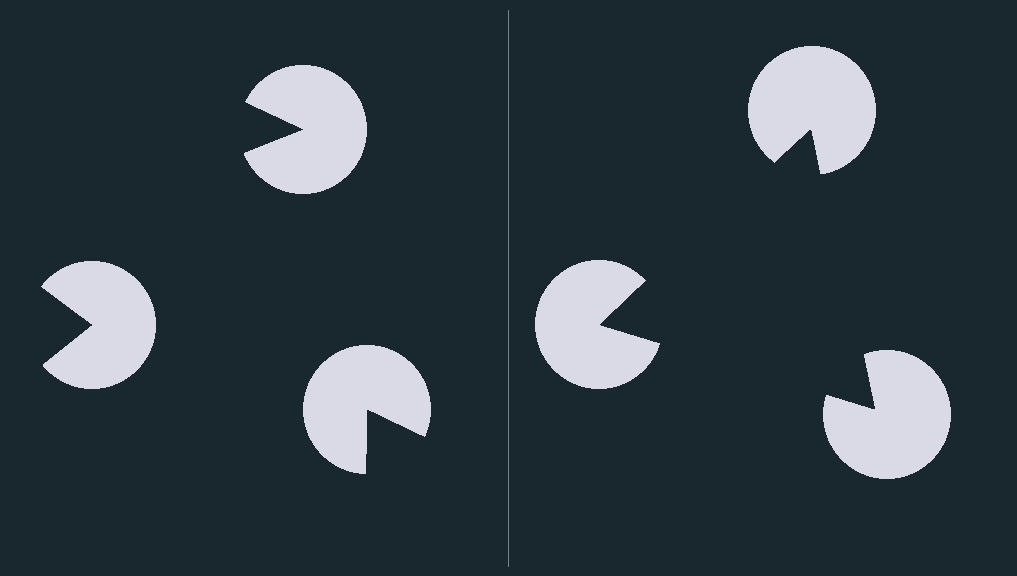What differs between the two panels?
The pac-man discs are positioned identically on both sides; only the wedge orientations differ. On the right they align to a triangle; on the left they are misaligned.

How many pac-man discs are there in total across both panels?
6 — 3 on each side.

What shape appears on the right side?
An illusory triangle.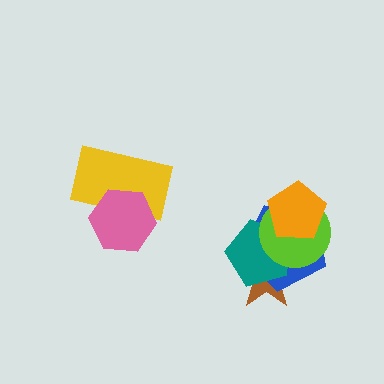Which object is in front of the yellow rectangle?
The pink hexagon is in front of the yellow rectangle.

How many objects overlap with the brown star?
3 objects overlap with the brown star.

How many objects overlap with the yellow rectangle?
1 object overlaps with the yellow rectangle.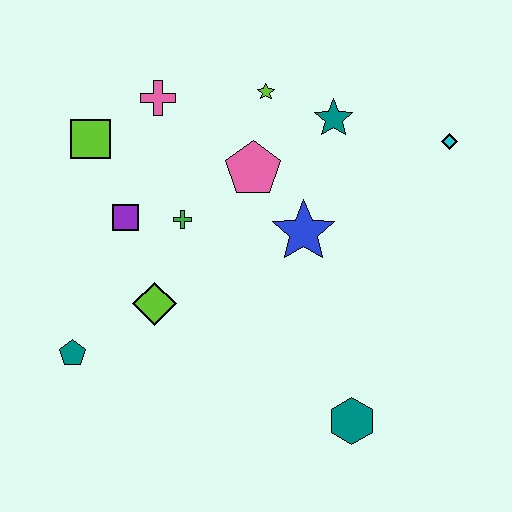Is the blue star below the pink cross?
Yes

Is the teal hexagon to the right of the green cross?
Yes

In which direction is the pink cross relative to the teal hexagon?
The pink cross is above the teal hexagon.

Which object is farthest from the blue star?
The teal pentagon is farthest from the blue star.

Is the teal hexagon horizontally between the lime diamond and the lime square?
No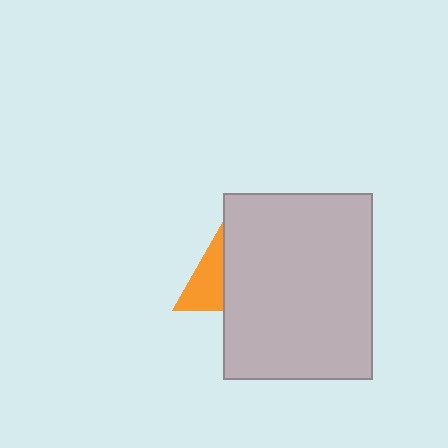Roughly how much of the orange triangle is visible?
A small part of it is visible (roughly 41%).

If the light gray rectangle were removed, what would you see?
You would see the complete orange triangle.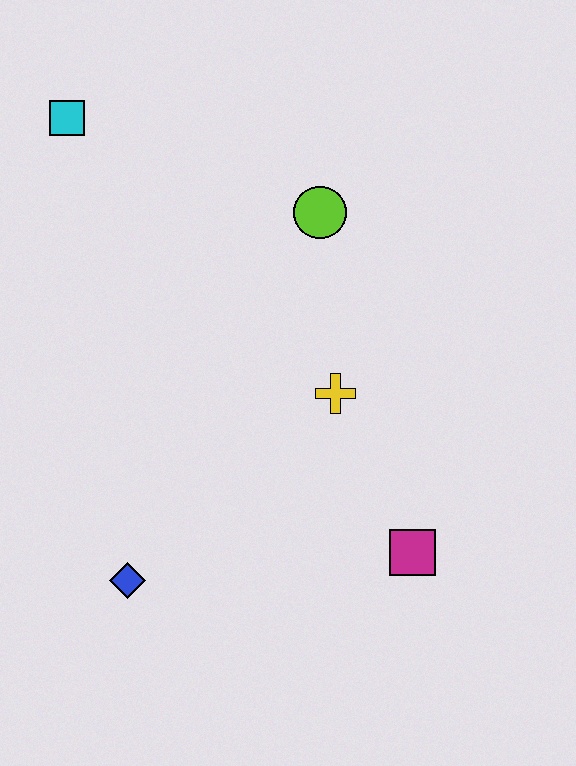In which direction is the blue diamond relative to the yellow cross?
The blue diamond is to the left of the yellow cross.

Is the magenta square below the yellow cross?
Yes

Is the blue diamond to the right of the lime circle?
No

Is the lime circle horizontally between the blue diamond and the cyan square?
No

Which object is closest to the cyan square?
The lime circle is closest to the cyan square.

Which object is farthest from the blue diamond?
The cyan square is farthest from the blue diamond.